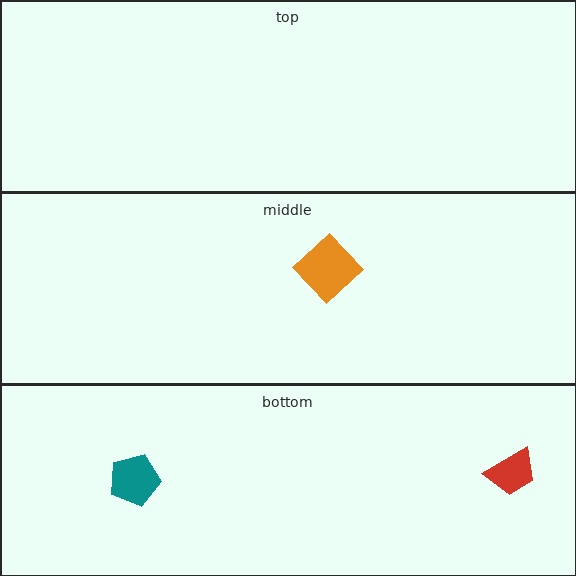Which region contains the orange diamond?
The middle region.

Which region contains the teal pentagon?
The bottom region.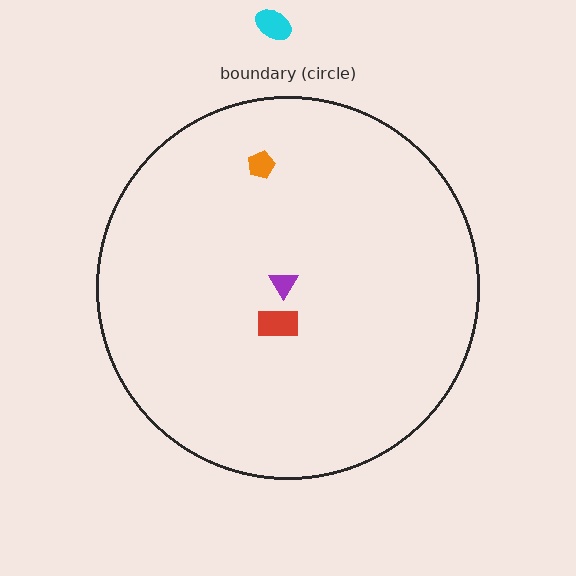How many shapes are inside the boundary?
3 inside, 1 outside.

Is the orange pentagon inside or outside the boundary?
Inside.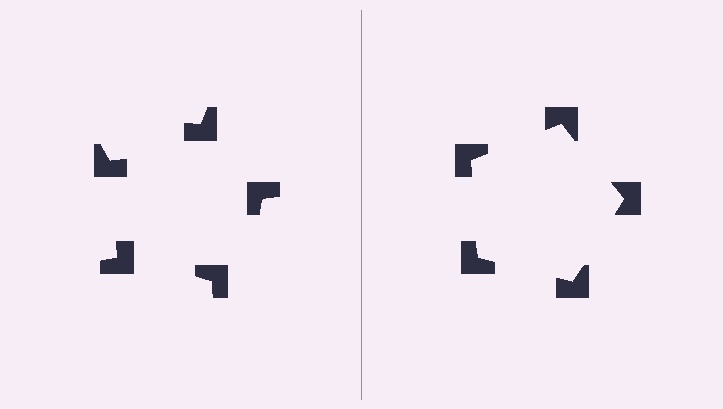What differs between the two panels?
The notched squares are positioned identically on both sides; only the wedge orientations differ. On the right they align to a pentagon; on the left they are misaligned.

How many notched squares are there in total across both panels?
10 — 5 on each side.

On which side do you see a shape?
An illusory pentagon appears on the right side. On the left side the wedge cuts are rotated, so no coherent shape forms.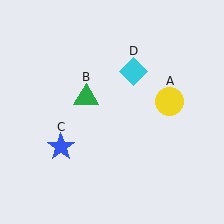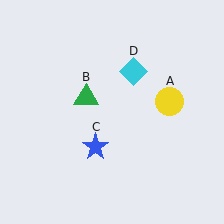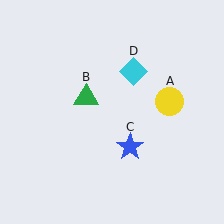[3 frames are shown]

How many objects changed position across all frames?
1 object changed position: blue star (object C).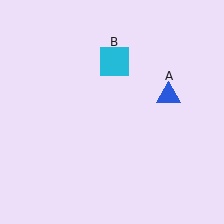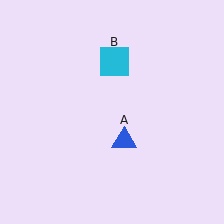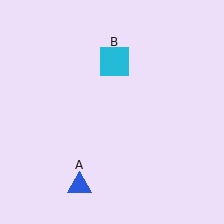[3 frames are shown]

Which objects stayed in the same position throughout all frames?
Cyan square (object B) remained stationary.